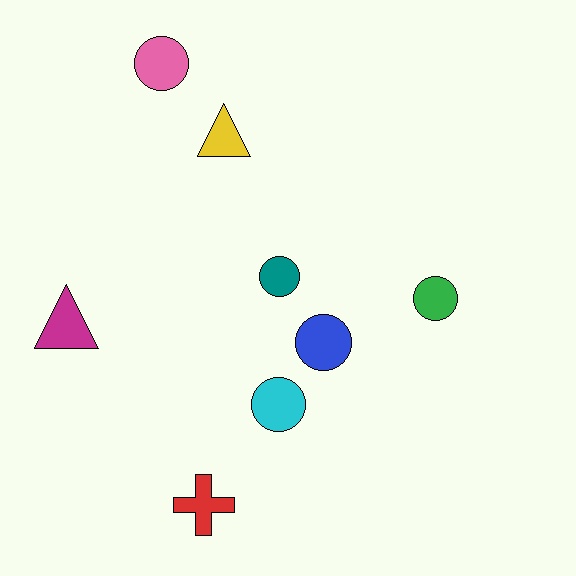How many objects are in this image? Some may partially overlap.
There are 8 objects.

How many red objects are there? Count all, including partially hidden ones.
There is 1 red object.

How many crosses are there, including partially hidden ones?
There is 1 cross.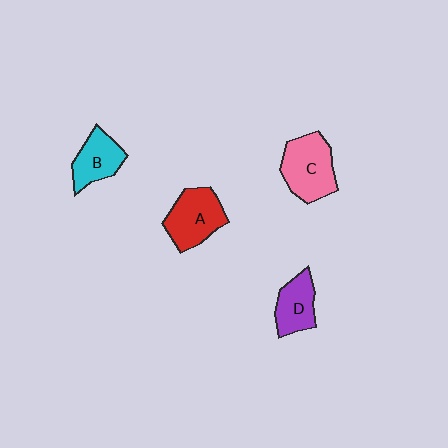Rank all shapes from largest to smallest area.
From largest to smallest: C (pink), A (red), B (cyan), D (purple).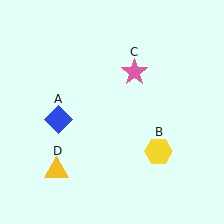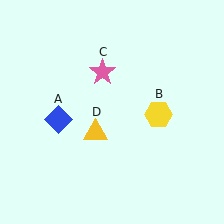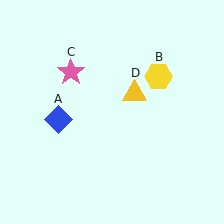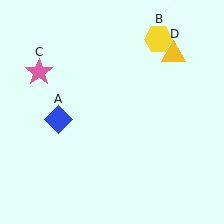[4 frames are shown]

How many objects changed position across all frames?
3 objects changed position: yellow hexagon (object B), pink star (object C), yellow triangle (object D).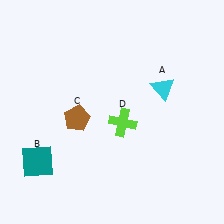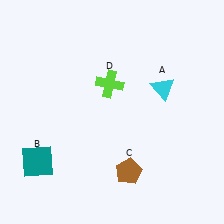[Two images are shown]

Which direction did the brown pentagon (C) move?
The brown pentagon (C) moved down.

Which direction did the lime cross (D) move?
The lime cross (D) moved up.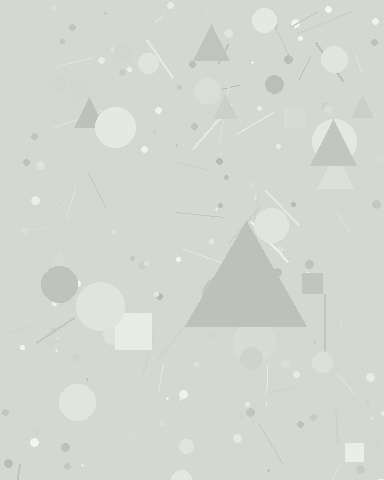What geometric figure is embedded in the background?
A triangle is embedded in the background.